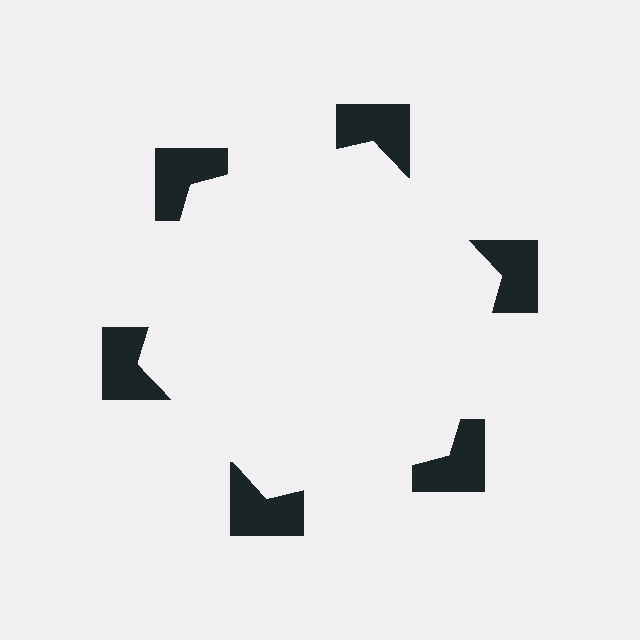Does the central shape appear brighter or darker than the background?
It typically appears slightly brighter than the background, even though no actual brightness change is drawn.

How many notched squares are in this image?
There are 6 — one at each vertex of the illusory hexagon.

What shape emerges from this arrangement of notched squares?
An illusory hexagon — its edges are inferred from the aligned wedge cuts in the notched squares, not physically drawn.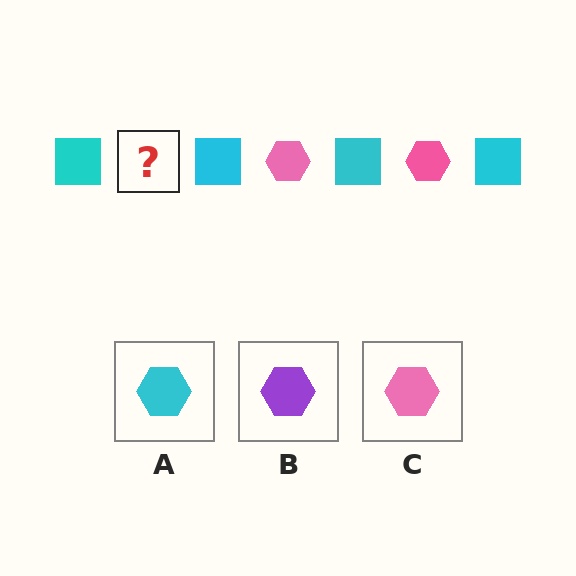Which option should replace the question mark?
Option C.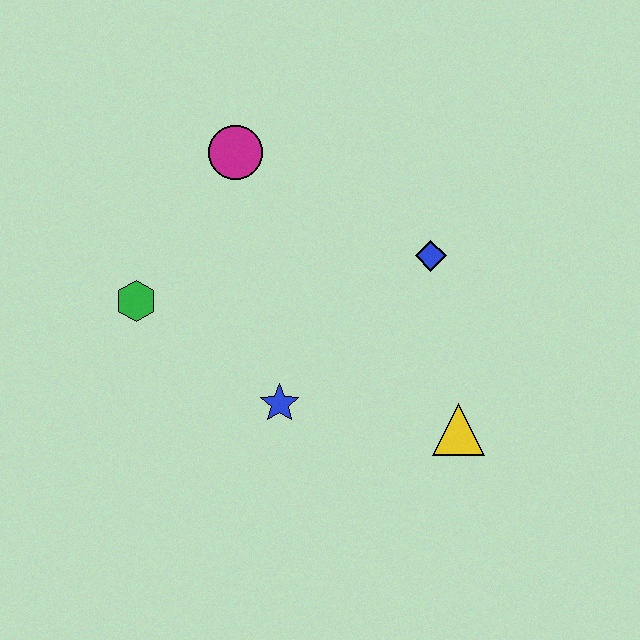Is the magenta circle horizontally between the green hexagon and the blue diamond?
Yes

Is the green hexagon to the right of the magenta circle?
No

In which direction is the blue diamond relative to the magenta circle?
The blue diamond is to the right of the magenta circle.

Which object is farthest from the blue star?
The magenta circle is farthest from the blue star.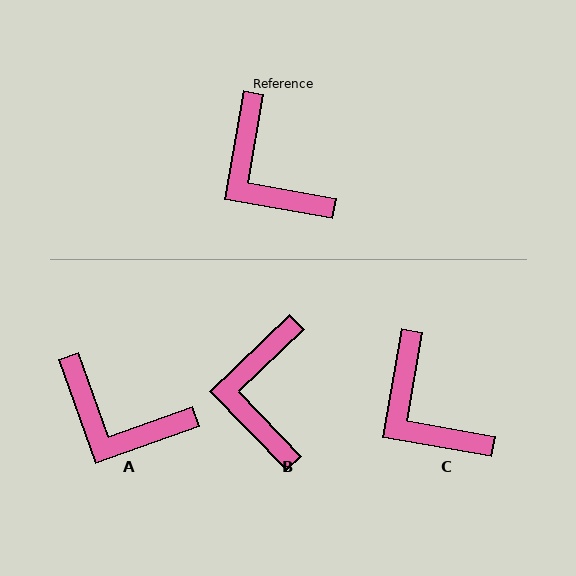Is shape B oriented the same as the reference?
No, it is off by about 36 degrees.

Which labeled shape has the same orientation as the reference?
C.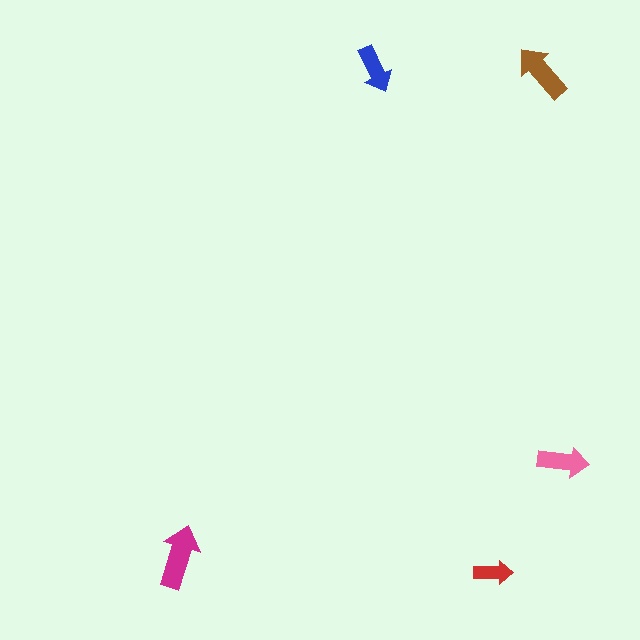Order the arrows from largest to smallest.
the magenta one, the brown one, the pink one, the blue one, the red one.